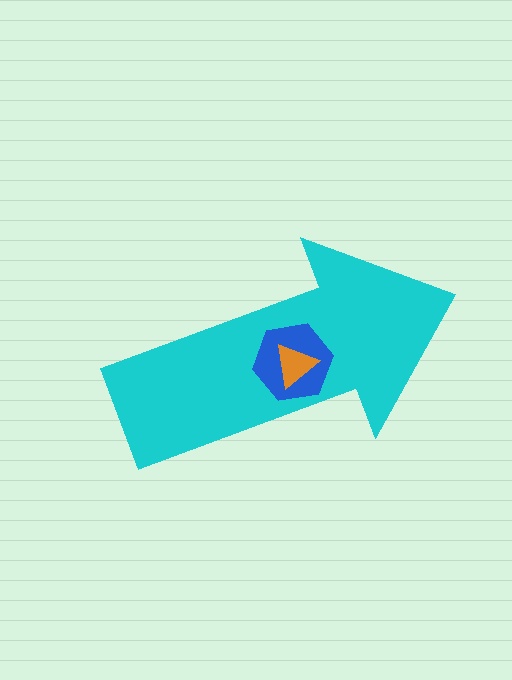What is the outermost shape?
The cyan arrow.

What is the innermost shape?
The orange triangle.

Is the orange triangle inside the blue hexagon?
Yes.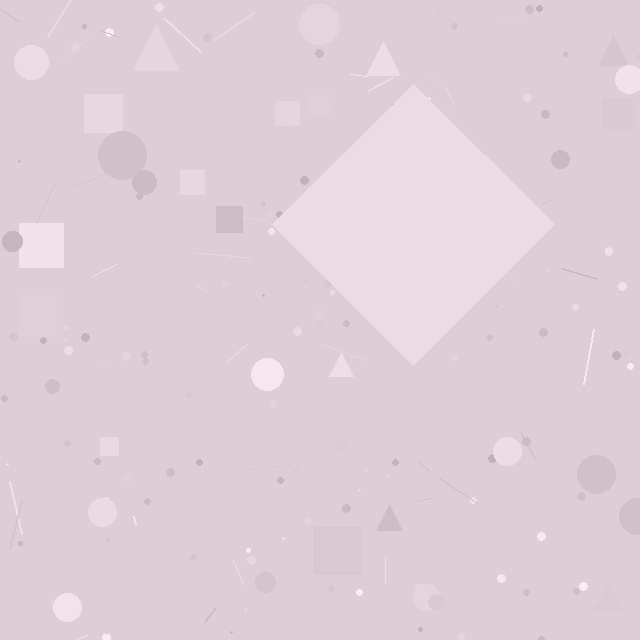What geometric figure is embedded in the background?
A diamond is embedded in the background.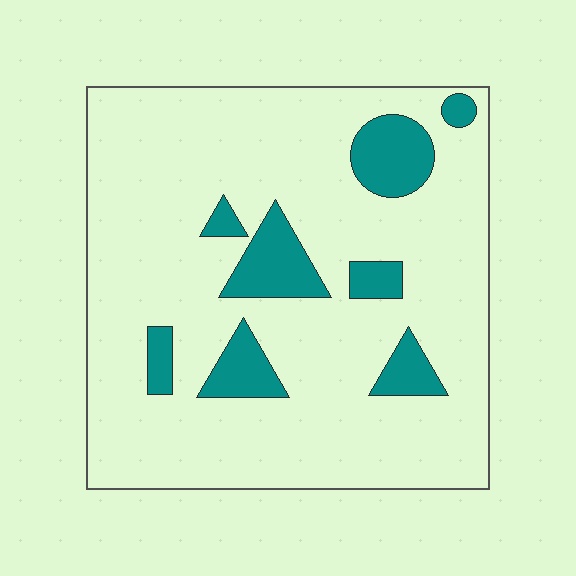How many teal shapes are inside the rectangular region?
8.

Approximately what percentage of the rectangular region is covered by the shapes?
Approximately 15%.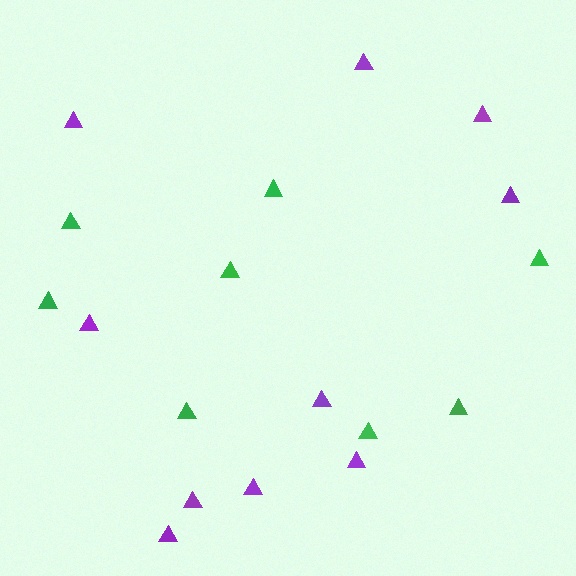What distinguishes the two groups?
There are 2 groups: one group of purple triangles (10) and one group of green triangles (8).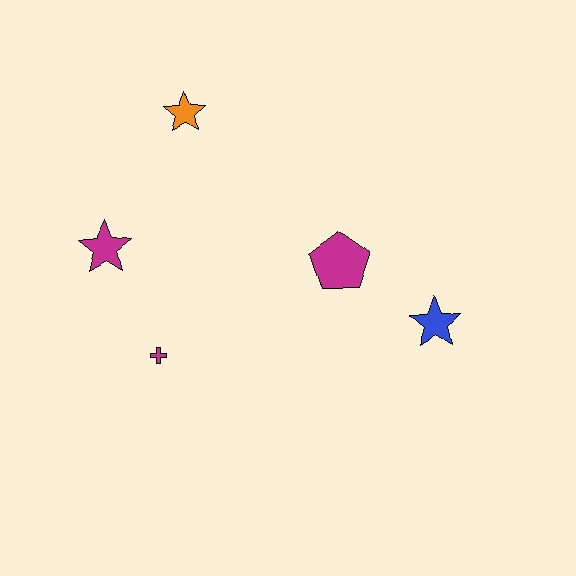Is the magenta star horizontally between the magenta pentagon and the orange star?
No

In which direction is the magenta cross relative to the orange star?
The magenta cross is below the orange star.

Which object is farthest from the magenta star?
The blue star is farthest from the magenta star.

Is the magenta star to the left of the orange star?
Yes